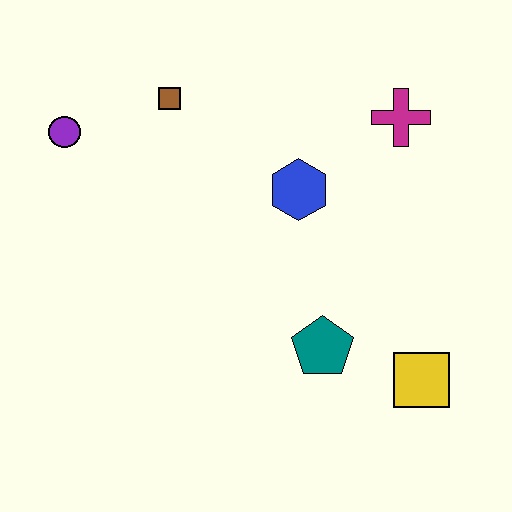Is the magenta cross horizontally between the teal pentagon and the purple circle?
No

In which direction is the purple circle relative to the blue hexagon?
The purple circle is to the left of the blue hexagon.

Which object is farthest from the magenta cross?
The purple circle is farthest from the magenta cross.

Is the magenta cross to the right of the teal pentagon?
Yes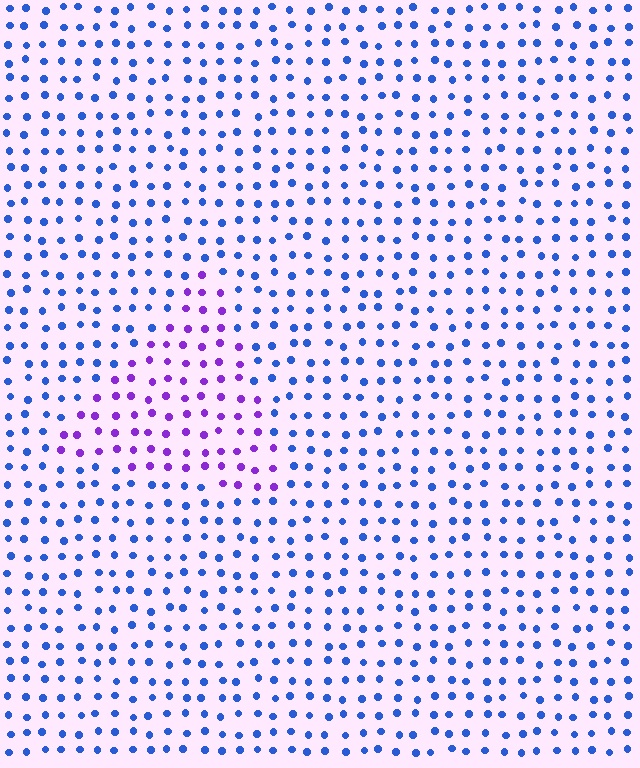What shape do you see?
I see a triangle.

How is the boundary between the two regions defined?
The boundary is defined purely by a slight shift in hue (about 52 degrees). Spacing, size, and orientation are identical on both sides.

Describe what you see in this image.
The image is filled with small blue elements in a uniform arrangement. A triangle-shaped region is visible where the elements are tinted to a slightly different hue, forming a subtle color boundary.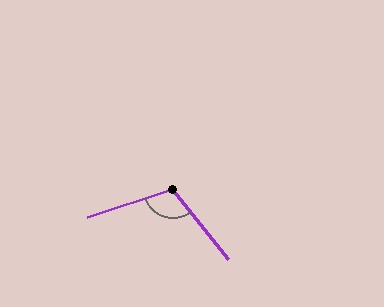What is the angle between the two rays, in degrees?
Approximately 110 degrees.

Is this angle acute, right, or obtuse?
It is obtuse.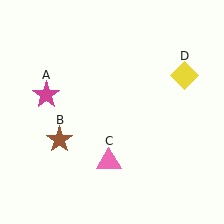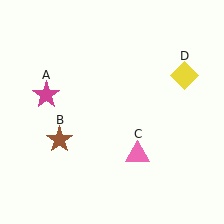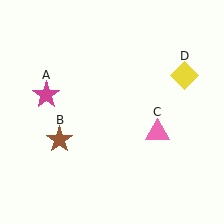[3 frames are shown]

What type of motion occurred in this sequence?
The pink triangle (object C) rotated counterclockwise around the center of the scene.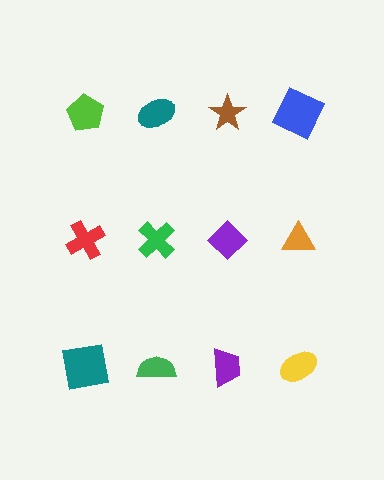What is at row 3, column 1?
A teal square.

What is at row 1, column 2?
A teal ellipse.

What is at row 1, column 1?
A lime pentagon.